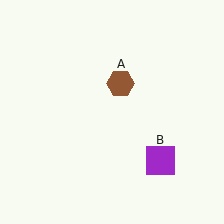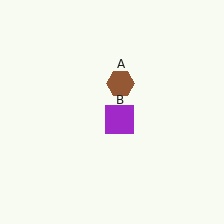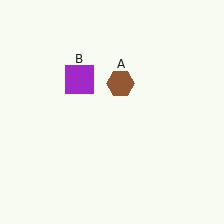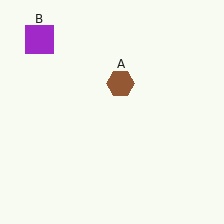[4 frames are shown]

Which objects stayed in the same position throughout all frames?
Brown hexagon (object A) remained stationary.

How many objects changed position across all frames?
1 object changed position: purple square (object B).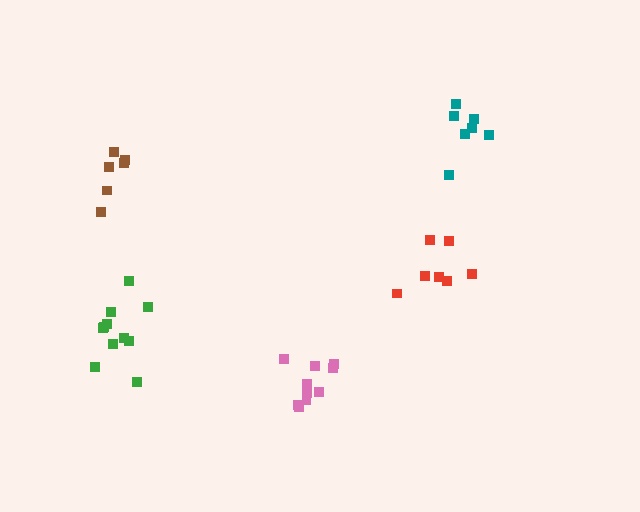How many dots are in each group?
Group 1: 11 dots, Group 2: 10 dots, Group 3: 7 dots, Group 4: 6 dots, Group 5: 7 dots (41 total).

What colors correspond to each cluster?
The clusters are colored: green, pink, red, brown, teal.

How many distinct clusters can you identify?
There are 5 distinct clusters.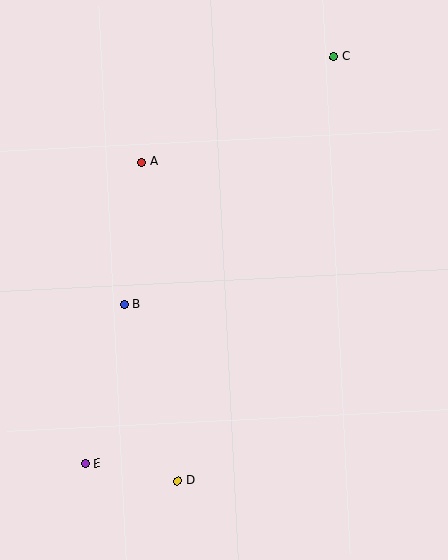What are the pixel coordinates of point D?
Point D is at (178, 481).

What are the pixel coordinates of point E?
Point E is at (85, 464).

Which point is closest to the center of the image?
Point B at (124, 305) is closest to the center.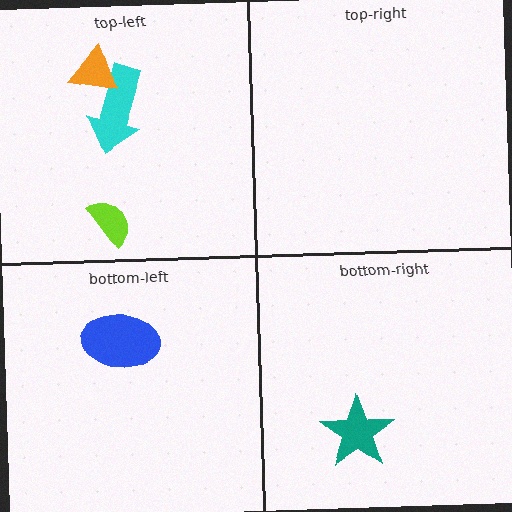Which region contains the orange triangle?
The top-left region.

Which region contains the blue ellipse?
The bottom-left region.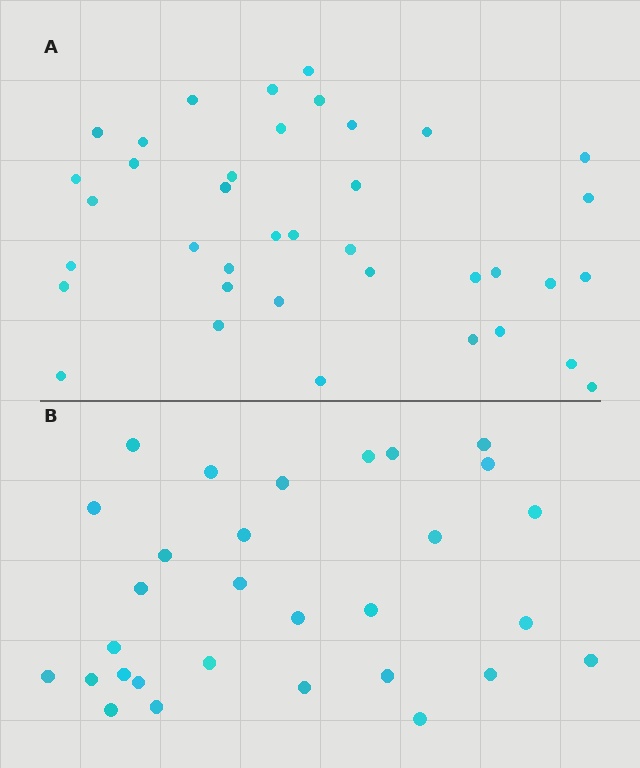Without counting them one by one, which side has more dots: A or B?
Region A (the top region) has more dots.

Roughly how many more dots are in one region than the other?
Region A has roughly 8 or so more dots than region B.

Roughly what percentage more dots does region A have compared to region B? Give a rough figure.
About 25% more.